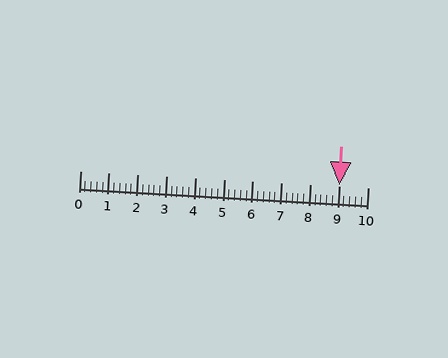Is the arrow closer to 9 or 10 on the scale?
The arrow is closer to 9.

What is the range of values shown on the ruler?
The ruler shows values from 0 to 10.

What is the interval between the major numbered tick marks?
The major tick marks are spaced 1 units apart.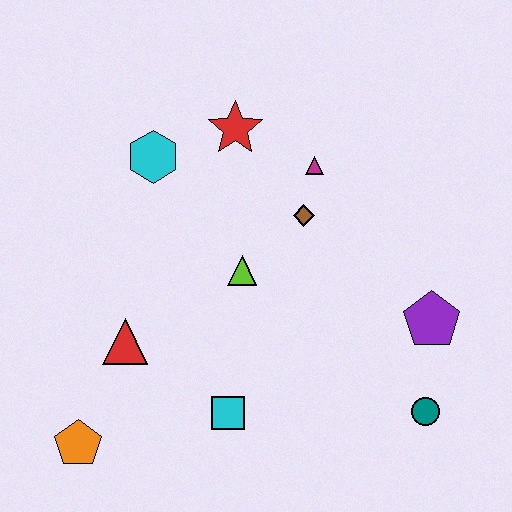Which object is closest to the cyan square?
The red triangle is closest to the cyan square.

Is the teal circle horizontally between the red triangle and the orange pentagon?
No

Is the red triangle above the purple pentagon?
No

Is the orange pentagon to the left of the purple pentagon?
Yes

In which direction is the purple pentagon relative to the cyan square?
The purple pentagon is to the right of the cyan square.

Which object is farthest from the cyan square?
The red star is farthest from the cyan square.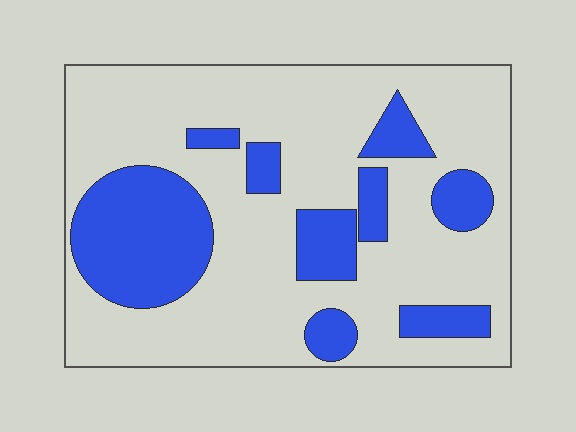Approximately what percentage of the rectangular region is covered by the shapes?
Approximately 25%.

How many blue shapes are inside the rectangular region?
9.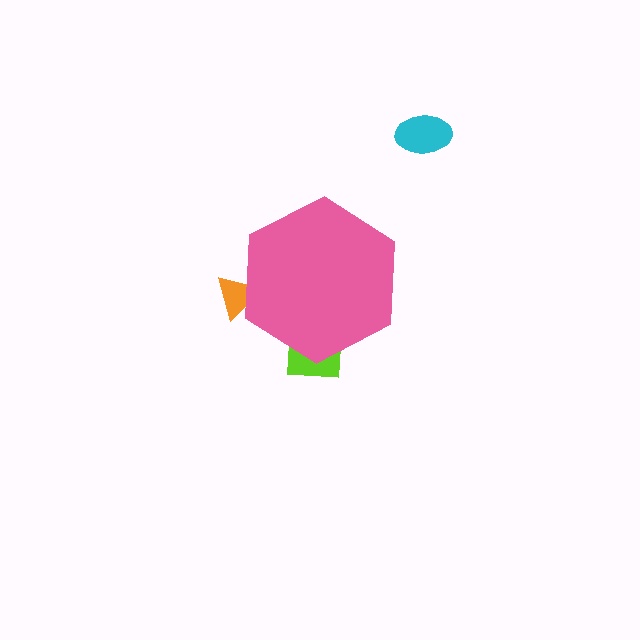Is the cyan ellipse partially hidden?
No, the cyan ellipse is fully visible.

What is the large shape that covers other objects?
A pink hexagon.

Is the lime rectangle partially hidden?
Yes, the lime rectangle is partially hidden behind the pink hexagon.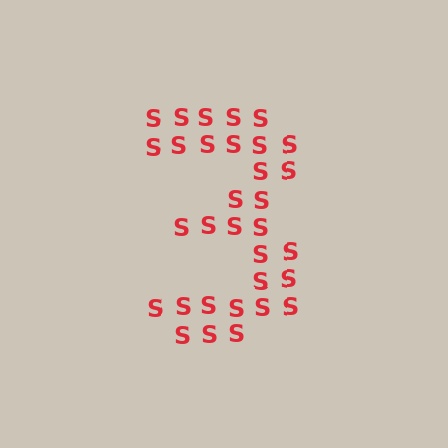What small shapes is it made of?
It is made of small letter S's.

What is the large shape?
The large shape is the digit 3.